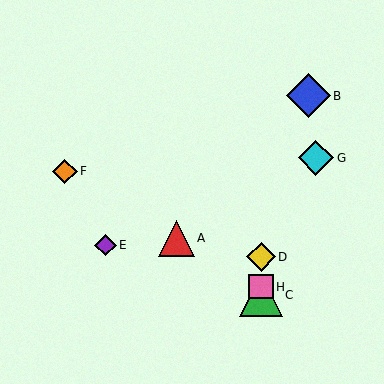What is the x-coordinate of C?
Object C is at x≈261.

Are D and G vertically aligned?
No, D is at x≈261 and G is at x≈316.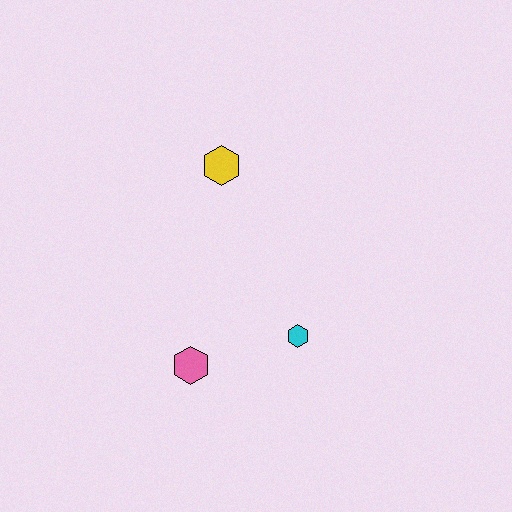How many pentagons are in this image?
There are no pentagons.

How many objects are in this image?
There are 3 objects.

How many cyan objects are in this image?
There is 1 cyan object.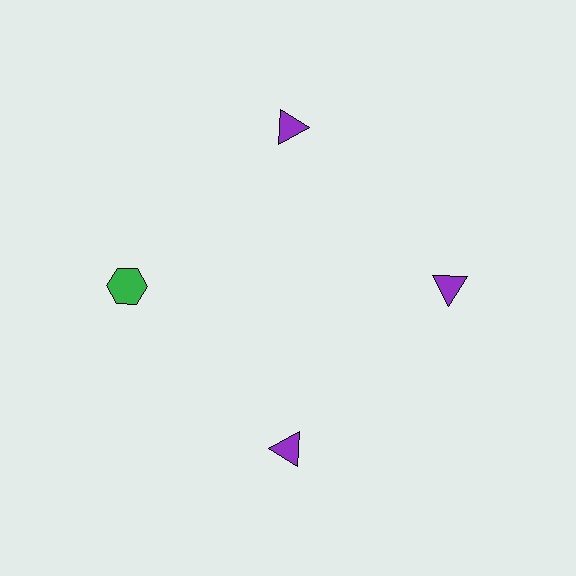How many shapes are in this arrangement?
There are 4 shapes arranged in a ring pattern.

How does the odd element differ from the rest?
It differs in both color (green instead of purple) and shape (hexagon instead of triangle).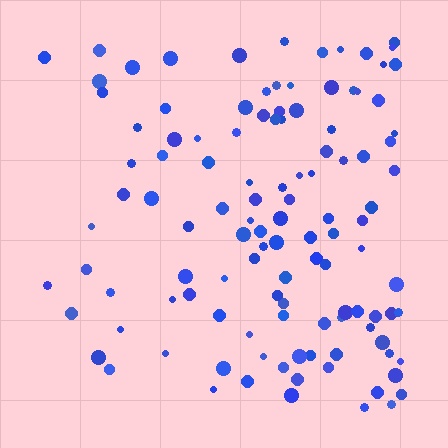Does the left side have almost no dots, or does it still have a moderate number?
Still a moderate number, just noticeably fewer than the right.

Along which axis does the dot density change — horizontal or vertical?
Horizontal.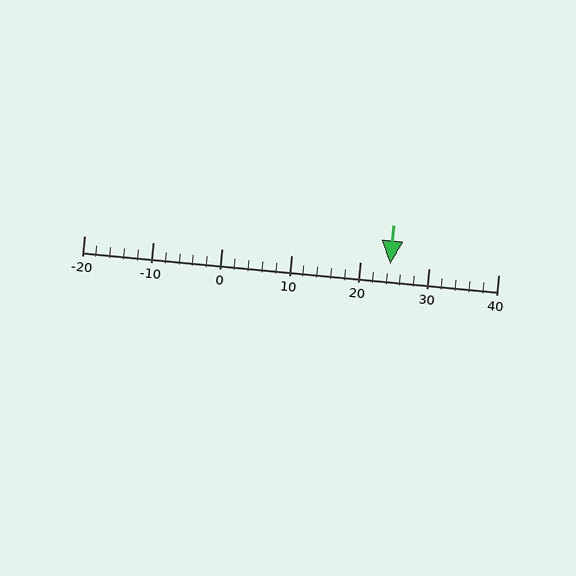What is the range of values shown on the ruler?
The ruler shows values from -20 to 40.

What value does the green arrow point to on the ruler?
The green arrow points to approximately 24.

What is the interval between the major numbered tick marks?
The major tick marks are spaced 10 units apart.